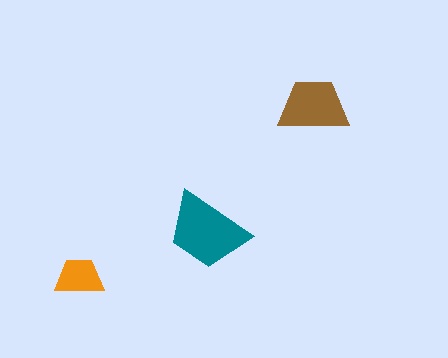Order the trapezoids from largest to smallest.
the teal one, the brown one, the orange one.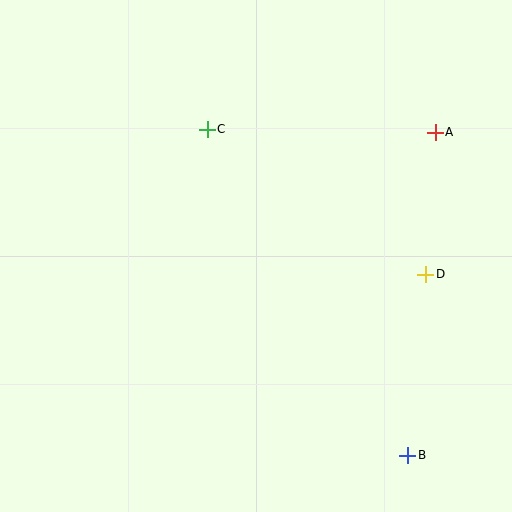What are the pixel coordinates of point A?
Point A is at (435, 132).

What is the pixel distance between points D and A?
The distance between D and A is 142 pixels.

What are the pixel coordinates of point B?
Point B is at (408, 455).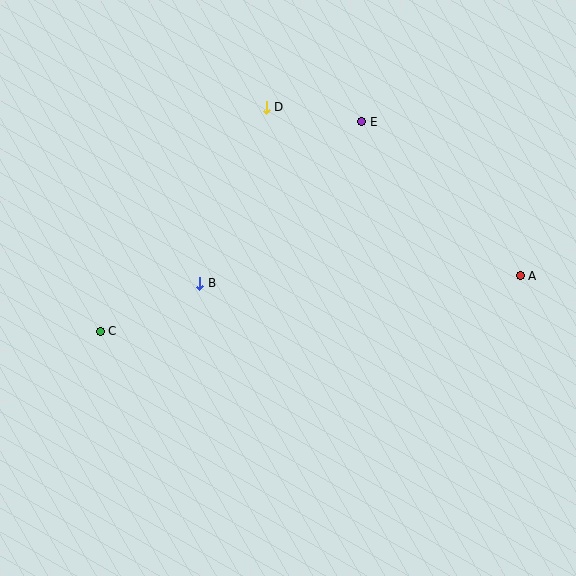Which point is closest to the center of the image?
Point B at (200, 283) is closest to the center.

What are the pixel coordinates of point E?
Point E is at (362, 122).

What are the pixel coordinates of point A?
Point A is at (520, 276).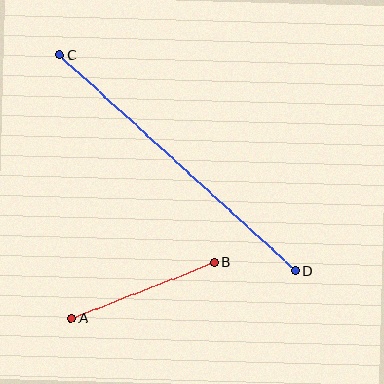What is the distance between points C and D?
The distance is approximately 319 pixels.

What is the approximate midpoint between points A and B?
The midpoint is at approximately (143, 290) pixels.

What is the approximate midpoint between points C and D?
The midpoint is at approximately (177, 163) pixels.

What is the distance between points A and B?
The distance is approximately 154 pixels.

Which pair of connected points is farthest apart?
Points C and D are farthest apart.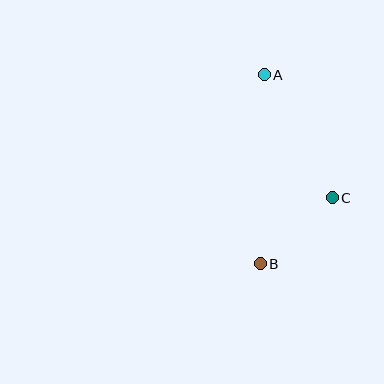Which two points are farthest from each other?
Points A and B are farthest from each other.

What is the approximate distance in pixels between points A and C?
The distance between A and C is approximately 140 pixels.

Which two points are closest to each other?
Points B and C are closest to each other.